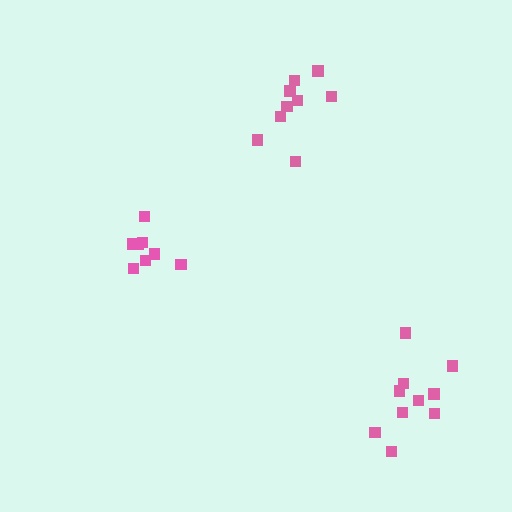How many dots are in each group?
Group 1: 9 dots, Group 2: 10 dots, Group 3: 8 dots (27 total).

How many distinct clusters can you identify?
There are 3 distinct clusters.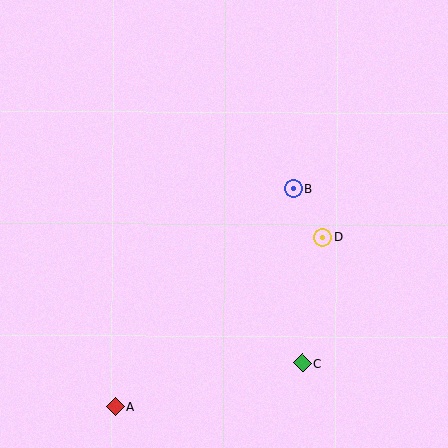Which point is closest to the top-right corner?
Point B is closest to the top-right corner.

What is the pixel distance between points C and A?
The distance between C and A is 192 pixels.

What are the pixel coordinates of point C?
Point C is at (302, 363).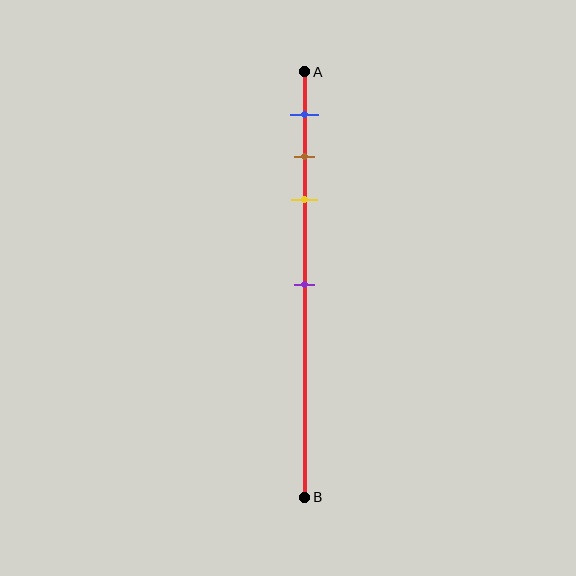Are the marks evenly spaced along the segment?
No, the marks are not evenly spaced.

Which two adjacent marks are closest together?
The brown and yellow marks are the closest adjacent pair.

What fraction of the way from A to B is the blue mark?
The blue mark is approximately 10% (0.1) of the way from A to B.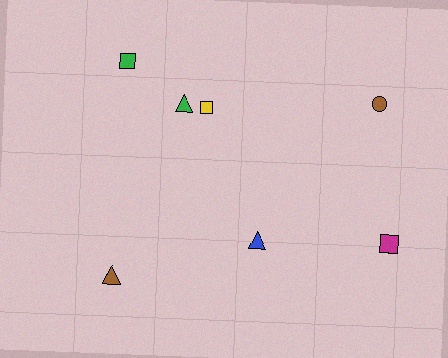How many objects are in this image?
There are 7 objects.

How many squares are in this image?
There are 3 squares.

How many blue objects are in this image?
There is 1 blue object.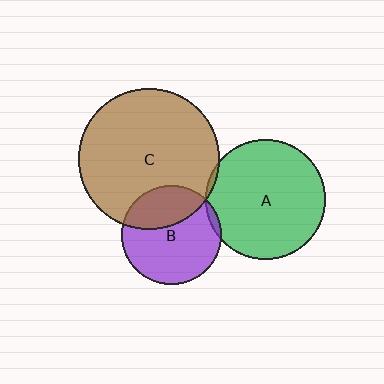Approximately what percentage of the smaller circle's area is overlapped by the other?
Approximately 5%.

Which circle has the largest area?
Circle C (brown).